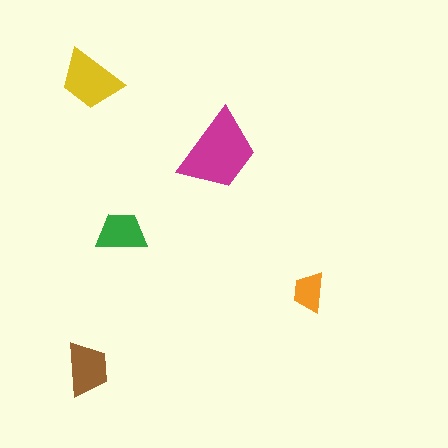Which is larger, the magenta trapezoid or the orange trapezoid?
The magenta one.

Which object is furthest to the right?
The orange trapezoid is rightmost.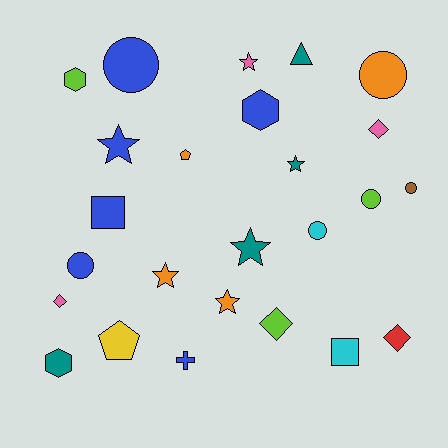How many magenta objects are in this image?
There are no magenta objects.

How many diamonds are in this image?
There are 4 diamonds.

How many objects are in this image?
There are 25 objects.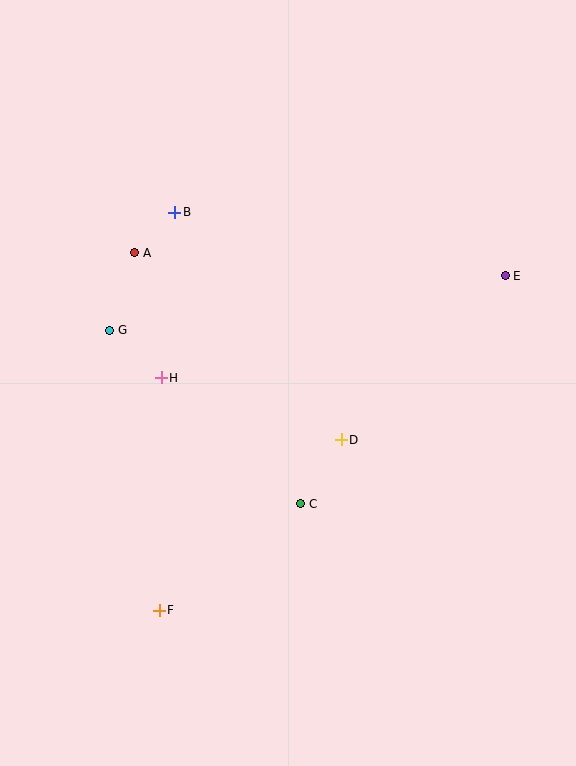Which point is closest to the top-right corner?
Point E is closest to the top-right corner.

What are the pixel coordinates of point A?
Point A is at (135, 253).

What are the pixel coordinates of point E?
Point E is at (505, 276).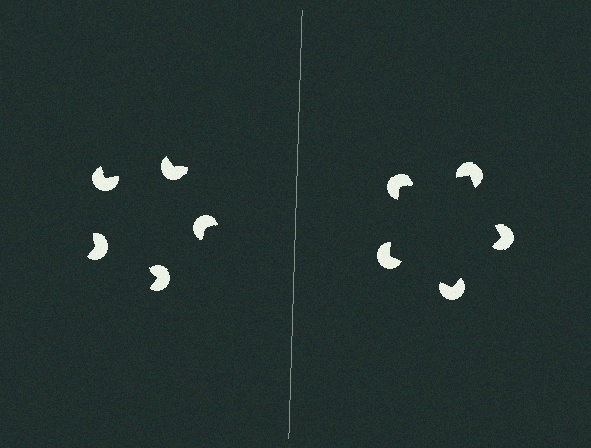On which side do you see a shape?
An illusory pentagon appears on the right side. On the left side the wedge cuts are rotated, so no coherent shape forms.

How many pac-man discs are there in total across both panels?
10 — 5 on each side.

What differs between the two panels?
The pac-man discs are positioned identically on both sides; only the wedge orientations differ. On the right they align to a pentagon; on the left they are misaligned.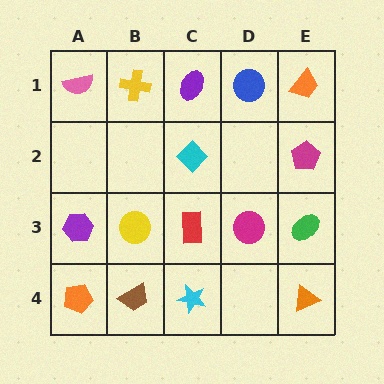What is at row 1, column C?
A purple ellipse.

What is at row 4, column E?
An orange triangle.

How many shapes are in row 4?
4 shapes.